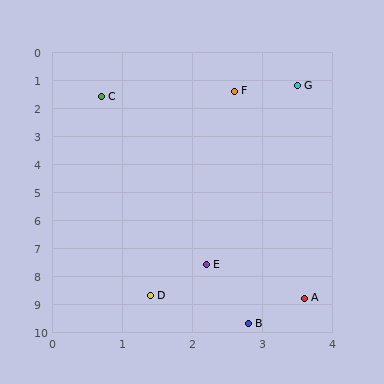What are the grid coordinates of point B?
Point B is at approximately (2.8, 9.7).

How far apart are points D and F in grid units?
Points D and F are about 7.4 grid units apart.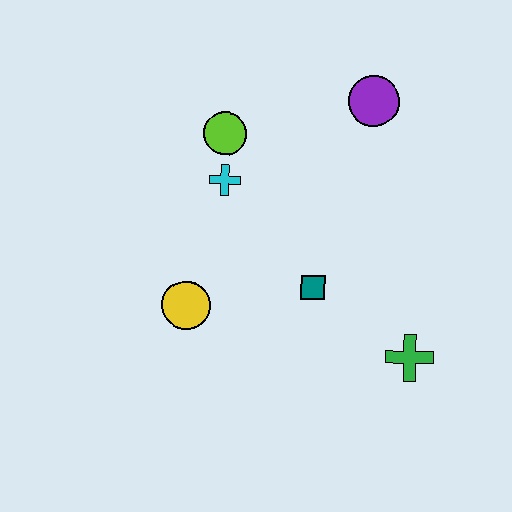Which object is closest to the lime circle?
The cyan cross is closest to the lime circle.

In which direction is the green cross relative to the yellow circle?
The green cross is to the right of the yellow circle.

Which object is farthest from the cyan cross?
The green cross is farthest from the cyan cross.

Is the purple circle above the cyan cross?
Yes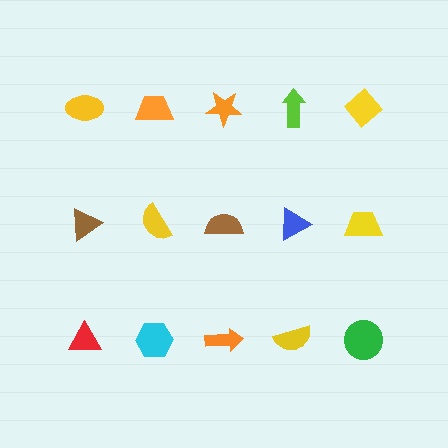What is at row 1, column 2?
An orange trapezoid.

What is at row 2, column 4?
A blue triangle.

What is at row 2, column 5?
A yellow trapezoid.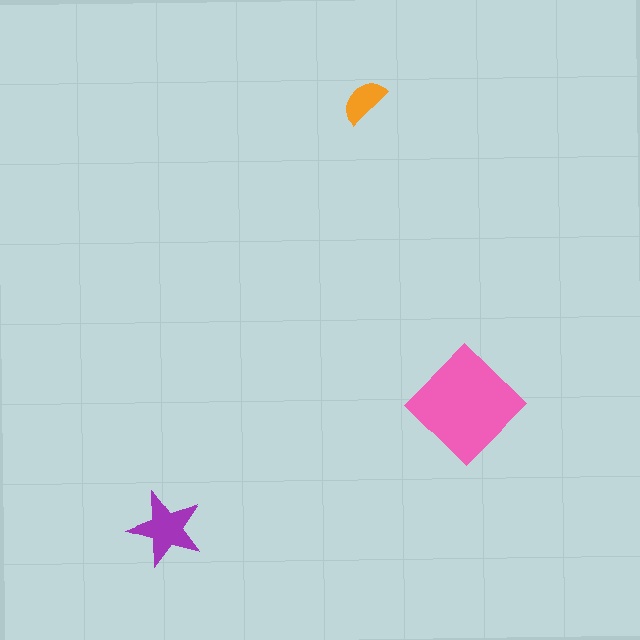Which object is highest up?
The orange semicircle is topmost.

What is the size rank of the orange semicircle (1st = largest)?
3rd.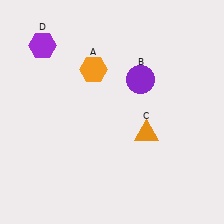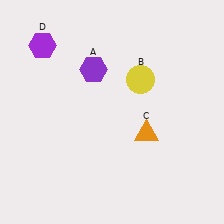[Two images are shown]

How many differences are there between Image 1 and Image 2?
There are 2 differences between the two images.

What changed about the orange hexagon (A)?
In Image 1, A is orange. In Image 2, it changed to purple.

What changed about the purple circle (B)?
In Image 1, B is purple. In Image 2, it changed to yellow.